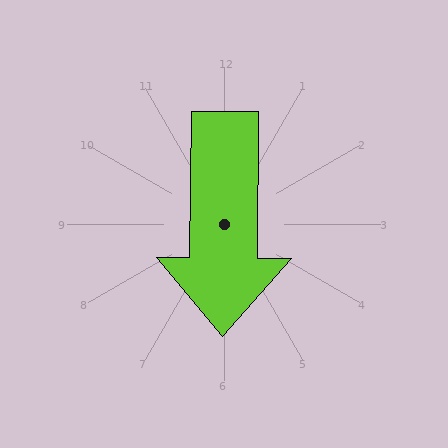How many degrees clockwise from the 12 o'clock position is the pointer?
Approximately 181 degrees.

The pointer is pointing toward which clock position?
Roughly 6 o'clock.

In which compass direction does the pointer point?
South.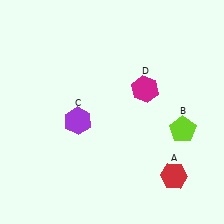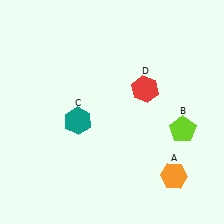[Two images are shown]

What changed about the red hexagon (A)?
In Image 1, A is red. In Image 2, it changed to orange.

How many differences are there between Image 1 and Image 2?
There are 3 differences between the two images.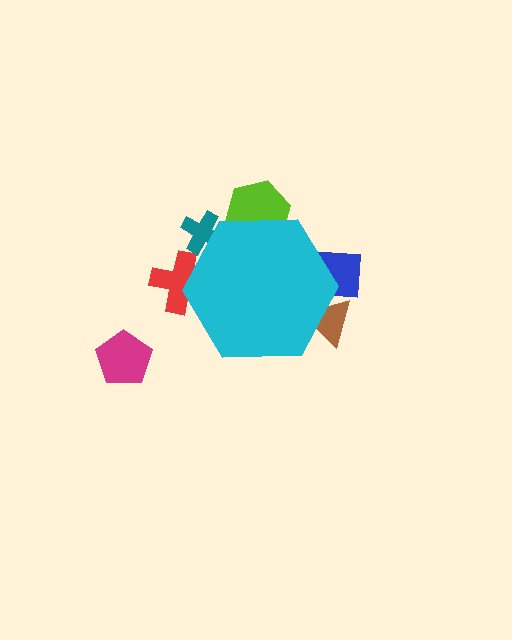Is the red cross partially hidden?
Yes, the red cross is partially hidden behind the cyan hexagon.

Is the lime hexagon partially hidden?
Yes, the lime hexagon is partially hidden behind the cyan hexagon.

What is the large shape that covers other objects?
A cyan hexagon.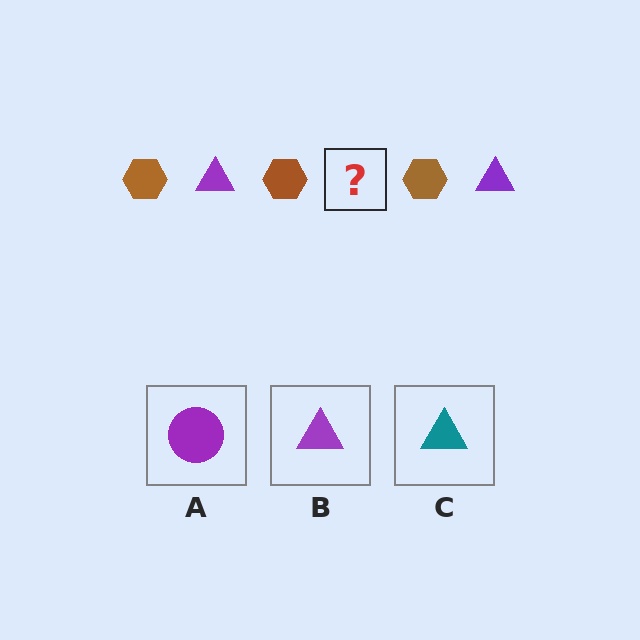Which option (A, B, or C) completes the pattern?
B.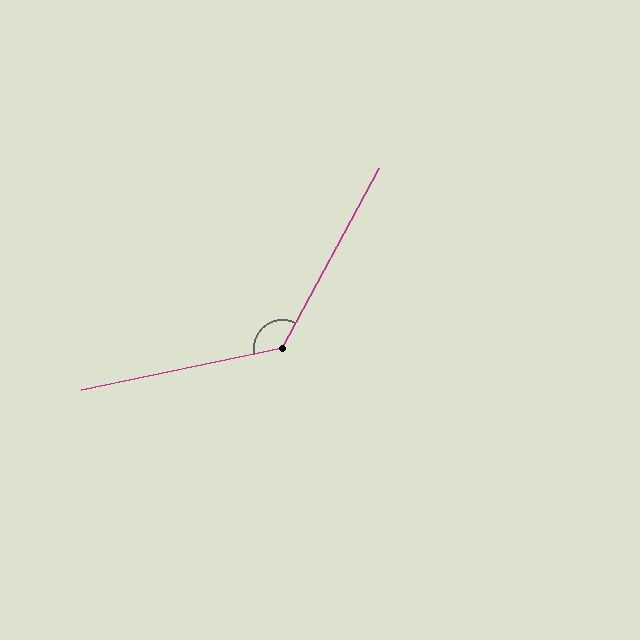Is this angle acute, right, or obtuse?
It is obtuse.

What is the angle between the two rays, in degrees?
Approximately 131 degrees.